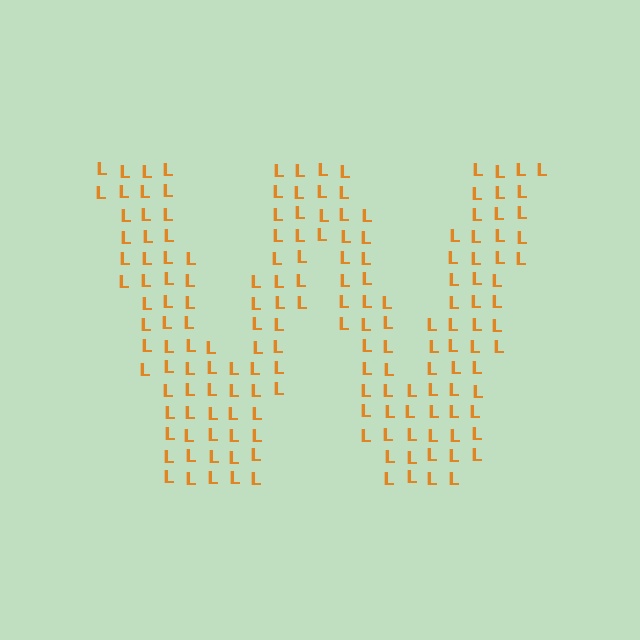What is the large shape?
The large shape is the letter W.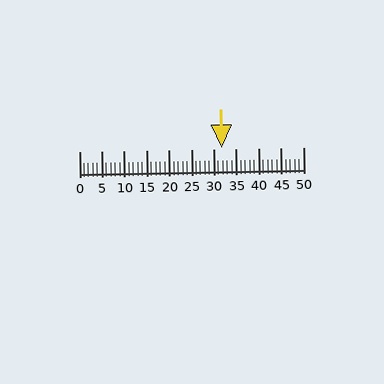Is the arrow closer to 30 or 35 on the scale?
The arrow is closer to 30.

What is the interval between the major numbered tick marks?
The major tick marks are spaced 5 units apart.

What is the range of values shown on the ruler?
The ruler shows values from 0 to 50.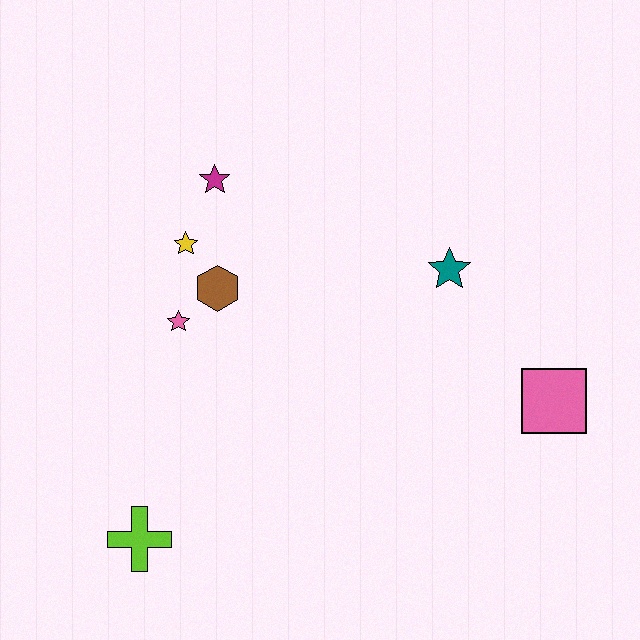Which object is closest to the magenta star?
The yellow star is closest to the magenta star.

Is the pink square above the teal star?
No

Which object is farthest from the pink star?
The pink square is farthest from the pink star.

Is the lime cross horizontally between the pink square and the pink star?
No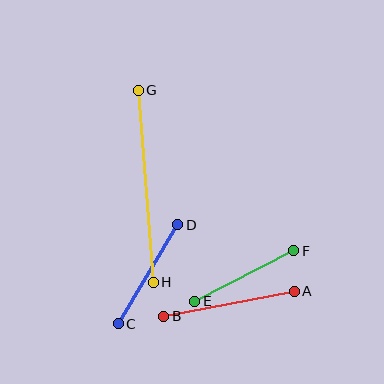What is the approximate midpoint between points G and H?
The midpoint is at approximately (146, 186) pixels.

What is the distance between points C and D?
The distance is approximately 116 pixels.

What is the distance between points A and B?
The distance is approximately 133 pixels.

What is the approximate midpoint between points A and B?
The midpoint is at approximately (229, 304) pixels.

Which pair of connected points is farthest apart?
Points G and H are farthest apart.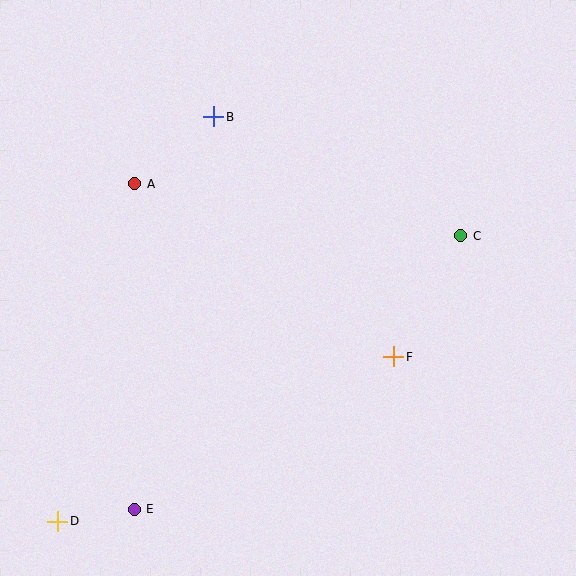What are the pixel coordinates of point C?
Point C is at (461, 236).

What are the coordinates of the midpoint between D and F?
The midpoint between D and F is at (226, 439).